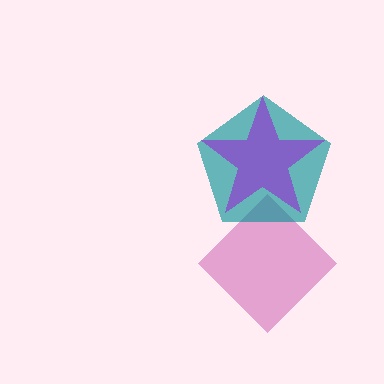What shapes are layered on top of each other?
The layered shapes are: a magenta diamond, a teal pentagon, a purple star.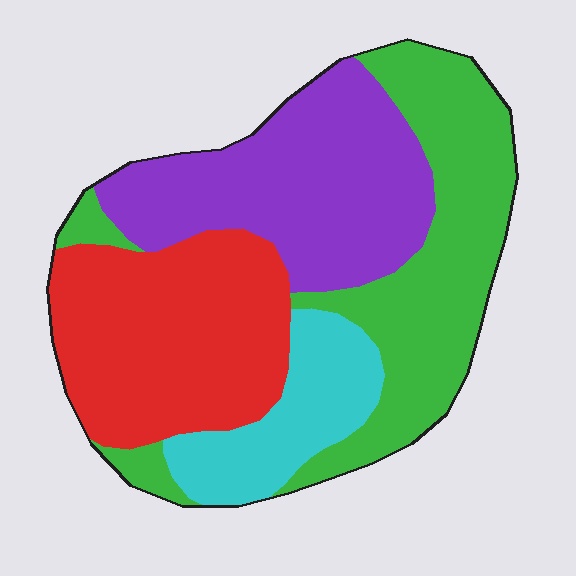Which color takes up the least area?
Cyan, at roughly 15%.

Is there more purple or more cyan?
Purple.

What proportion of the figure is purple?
Purple covers about 30% of the figure.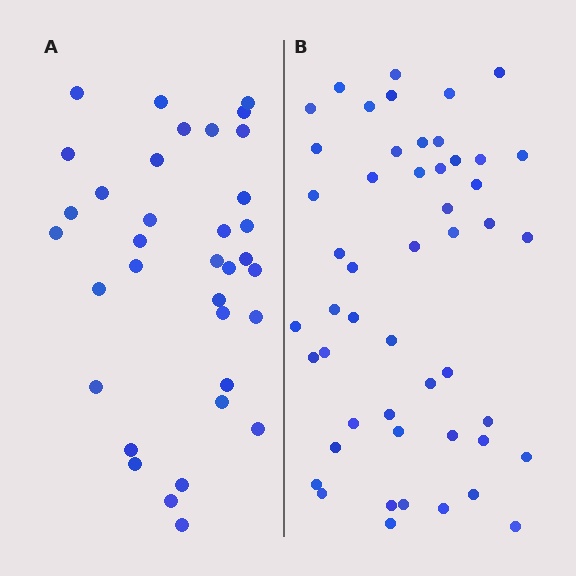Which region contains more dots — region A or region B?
Region B (the right region) has more dots.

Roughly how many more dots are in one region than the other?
Region B has approximately 15 more dots than region A.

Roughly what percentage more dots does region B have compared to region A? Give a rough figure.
About 45% more.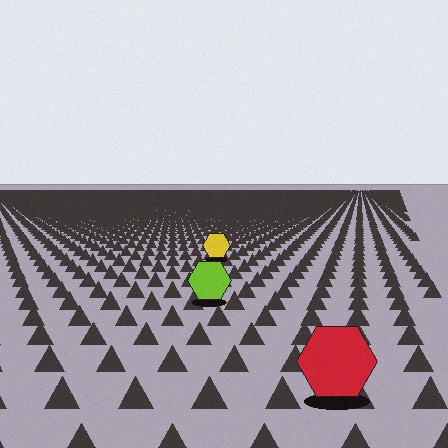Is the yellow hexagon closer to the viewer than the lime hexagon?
No. The lime hexagon is closer — you can tell from the texture gradient: the ground texture is coarser near it.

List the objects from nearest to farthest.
From nearest to farthest: the red hexagon, the lime hexagon, the yellow hexagon.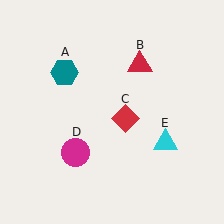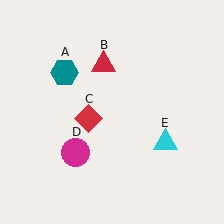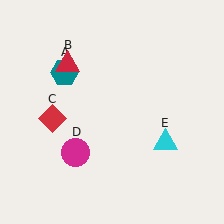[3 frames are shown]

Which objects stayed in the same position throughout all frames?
Teal hexagon (object A) and magenta circle (object D) and cyan triangle (object E) remained stationary.